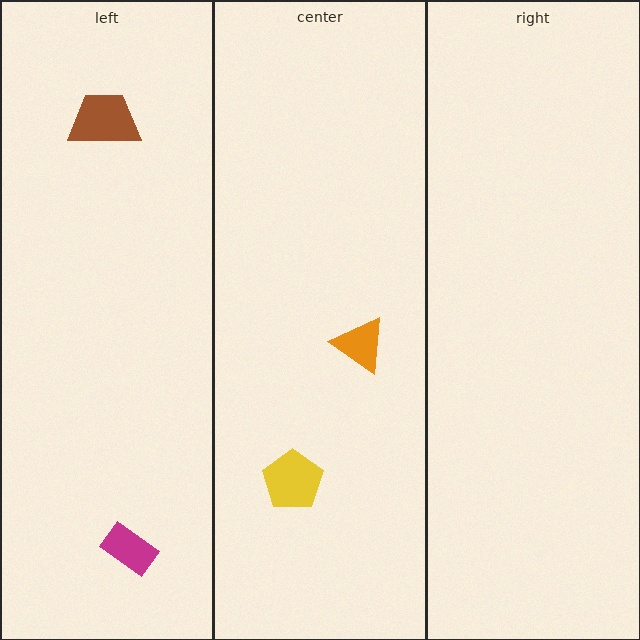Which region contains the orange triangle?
The center region.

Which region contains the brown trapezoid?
The left region.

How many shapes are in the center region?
2.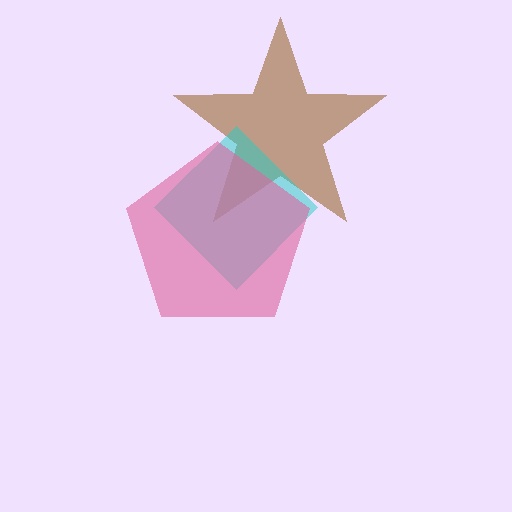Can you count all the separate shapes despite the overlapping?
Yes, there are 3 separate shapes.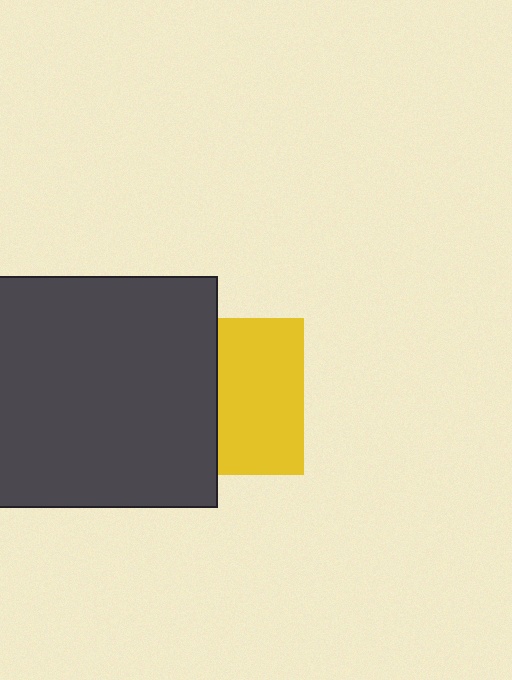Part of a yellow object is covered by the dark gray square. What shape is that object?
It is a square.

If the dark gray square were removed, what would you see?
You would see the complete yellow square.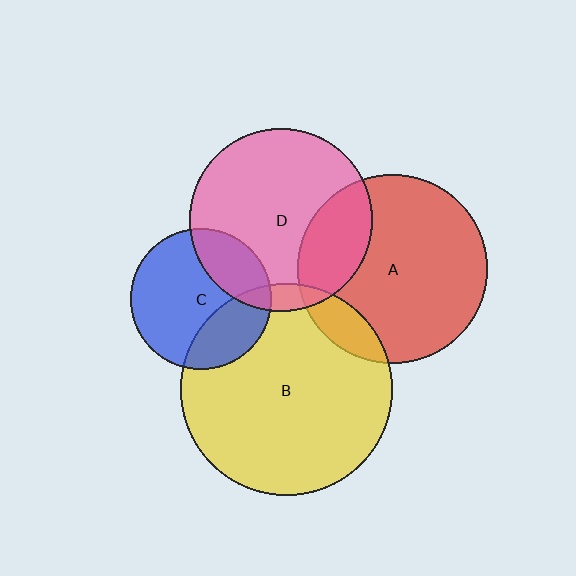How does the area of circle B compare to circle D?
Approximately 1.3 times.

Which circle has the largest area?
Circle B (yellow).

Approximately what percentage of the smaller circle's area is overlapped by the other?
Approximately 10%.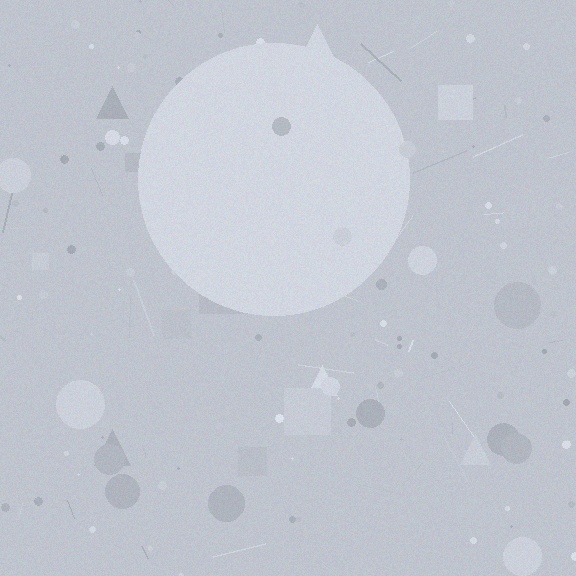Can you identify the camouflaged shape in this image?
The camouflaged shape is a circle.